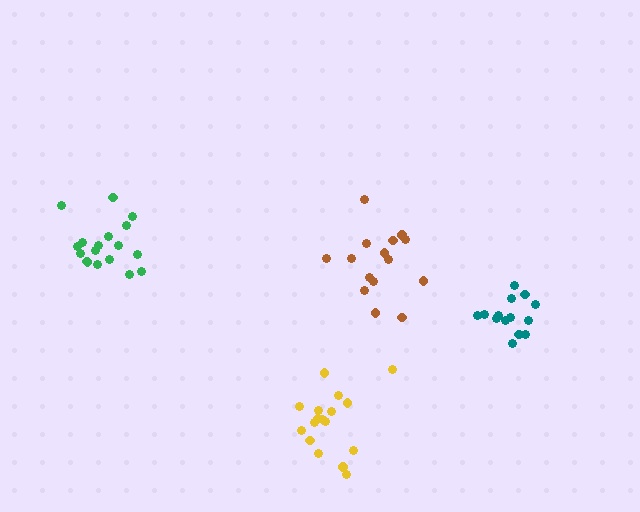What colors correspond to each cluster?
The clusters are colored: green, yellow, brown, teal.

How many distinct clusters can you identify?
There are 4 distinct clusters.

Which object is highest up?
The green cluster is topmost.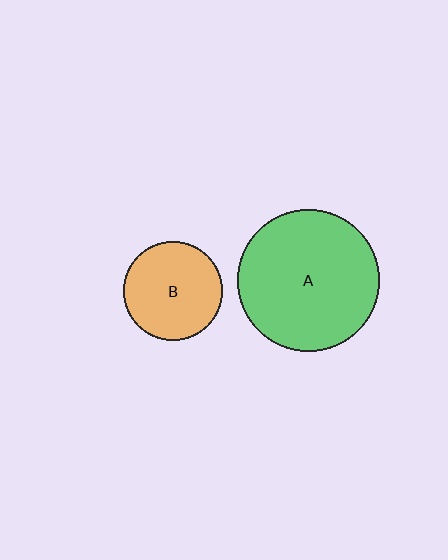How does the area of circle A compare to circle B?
Approximately 2.1 times.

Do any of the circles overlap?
No, none of the circles overlap.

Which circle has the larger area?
Circle A (green).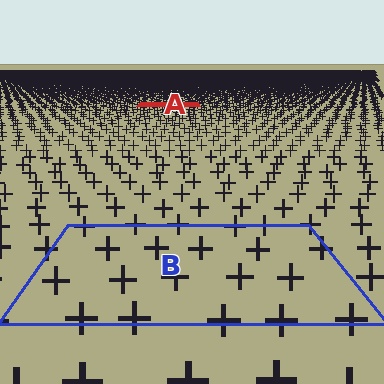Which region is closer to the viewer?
Region B is closer. The texture elements there are larger and more spread out.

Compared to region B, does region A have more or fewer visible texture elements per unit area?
Region A has more texture elements per unit area — they are packed more densely because it is farther away.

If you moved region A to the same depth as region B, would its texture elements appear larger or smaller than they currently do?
They would appear larger. At a closer depth, the same texture elements are projected at a bigger on-screen size.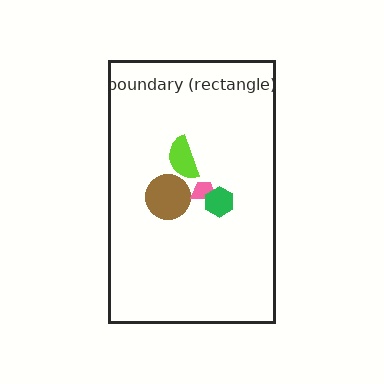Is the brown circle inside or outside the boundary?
Inside.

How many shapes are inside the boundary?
4 inside, 0 outside.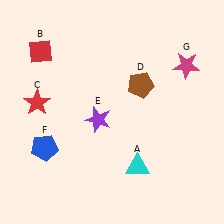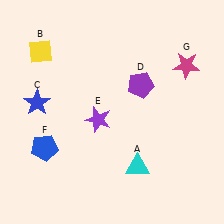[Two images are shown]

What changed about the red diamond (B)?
In Image 1, B is red. In Image 2, it changed to yellow.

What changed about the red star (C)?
In Image 1, C is red. In Image 2, it changed to blue.